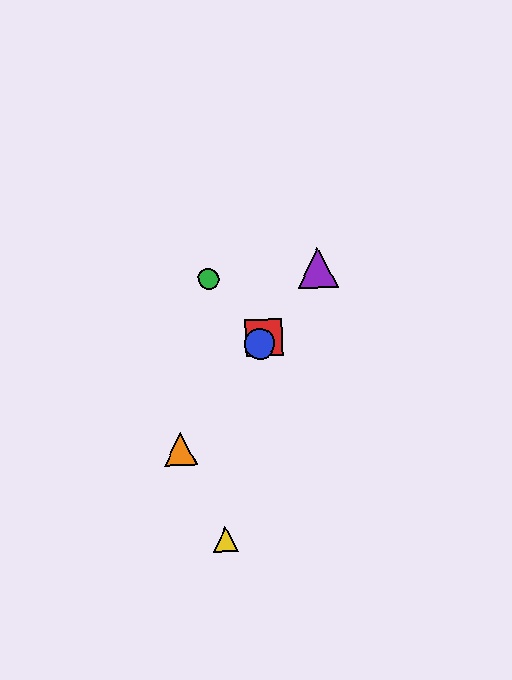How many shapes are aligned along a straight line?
4 shapes (the red square, the blue circle, the purple triangle, the orange triangle) are aligned along a straight line.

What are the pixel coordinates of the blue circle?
The blue circle is at (260, 344).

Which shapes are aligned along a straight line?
The red square, the blue circle, the purple triangle, the orange triangle are aligned along a straight line.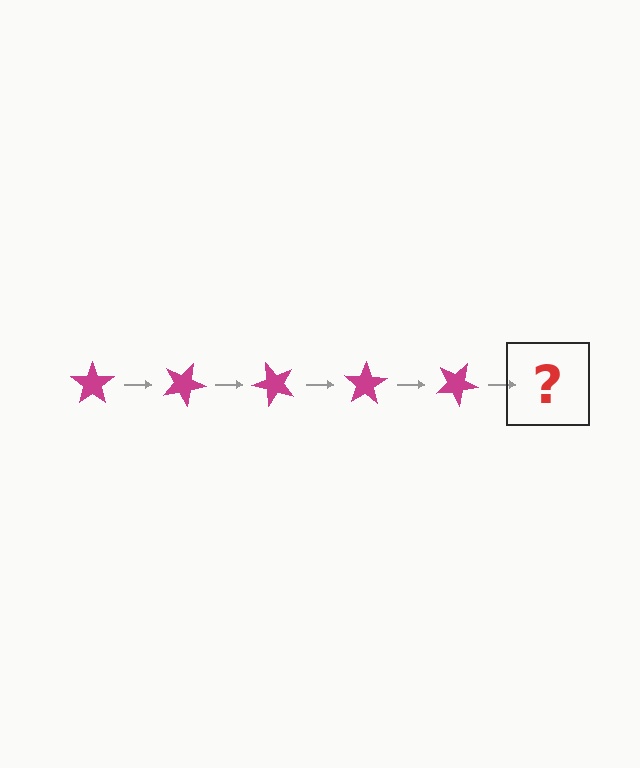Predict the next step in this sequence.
The next step is a magenta star rotated 125 degrees.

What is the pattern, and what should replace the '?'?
The pattern is that the star rotates 25 degrees each step. The '?' should be a magenta star rotated 125 degrees.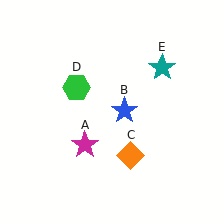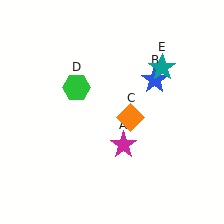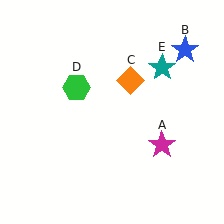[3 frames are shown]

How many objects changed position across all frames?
3 objects changed position: magenta star (object A), blue star (object B), orange diamond (object C).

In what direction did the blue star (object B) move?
The blue star (object B) moved up and to the right.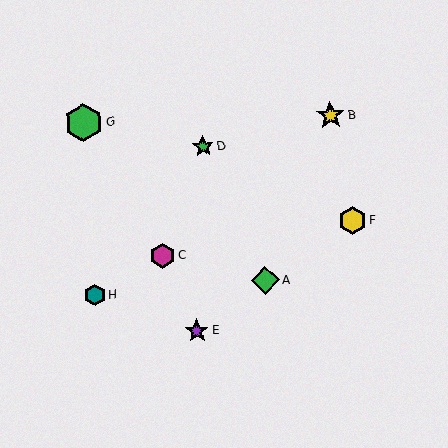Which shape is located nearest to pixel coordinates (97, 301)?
The teal hexagon (labeled H) at (95, 295) is nearest to that location.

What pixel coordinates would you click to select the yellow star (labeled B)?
Click at (330, 115) to select the yellow star B.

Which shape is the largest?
The green hexagon (labeled G) is the largest.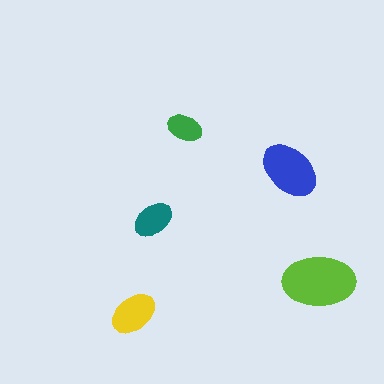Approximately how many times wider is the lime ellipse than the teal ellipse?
About 2 times wider.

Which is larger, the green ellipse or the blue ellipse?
The blue one.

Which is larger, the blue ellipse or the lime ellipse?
The lime one.